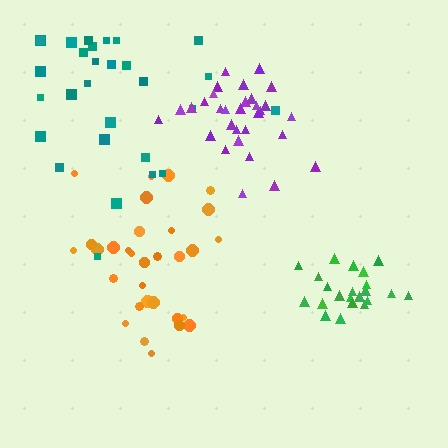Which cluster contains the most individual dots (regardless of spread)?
Orange (31).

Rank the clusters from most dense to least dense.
green, purple, orange, teal.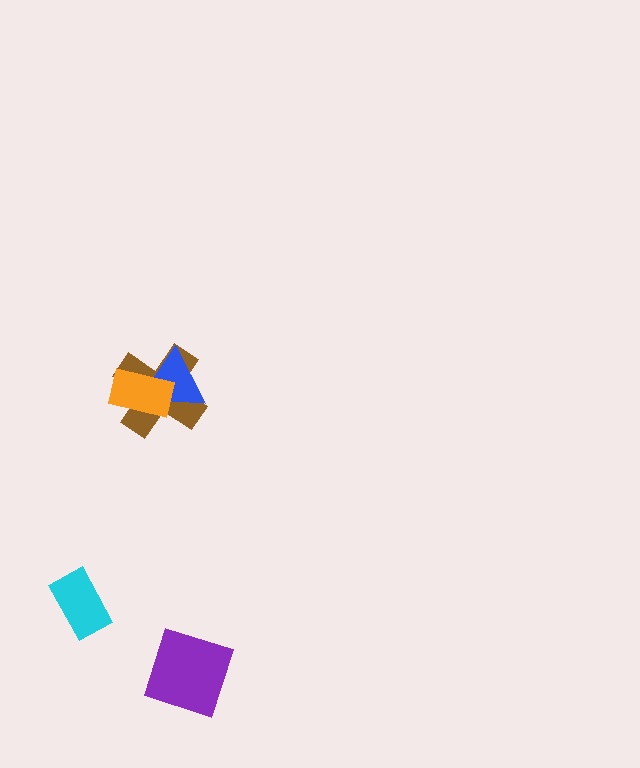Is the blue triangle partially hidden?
Yes, it is partially covered by another shape.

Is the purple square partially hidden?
No, no other shape covers it.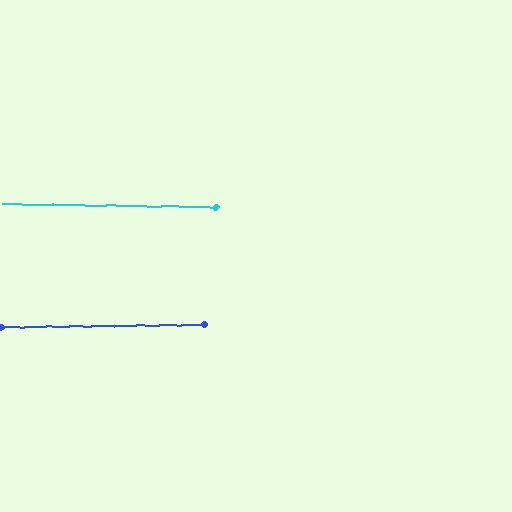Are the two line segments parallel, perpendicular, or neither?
Parallel — their directions differ by only 1.4°.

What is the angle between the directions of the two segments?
Approximately 1 degree.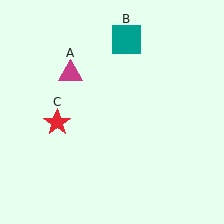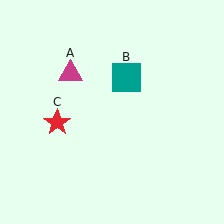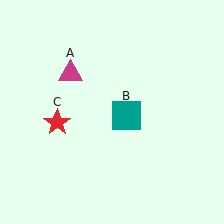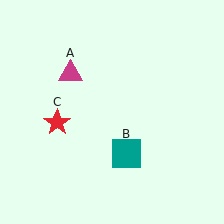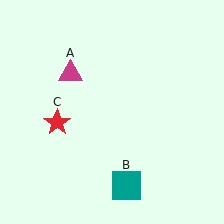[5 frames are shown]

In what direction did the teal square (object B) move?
The teal square (object B) moved down.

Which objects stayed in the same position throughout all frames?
Magenta triangle (object A) and red star (object C) remained stationary.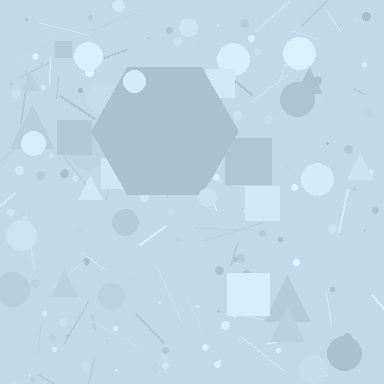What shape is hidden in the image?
A hexagon is hidden in the image.